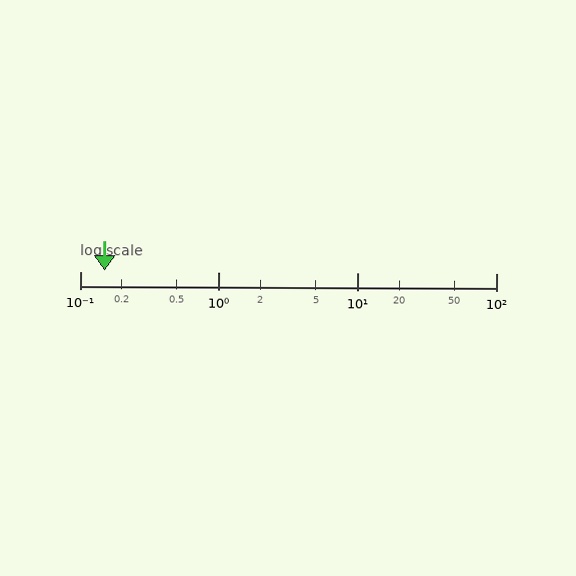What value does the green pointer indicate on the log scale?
The pointer indicates approximately 0.15.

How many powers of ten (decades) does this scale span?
The scale spans 3 decades, from 0.1 to 100.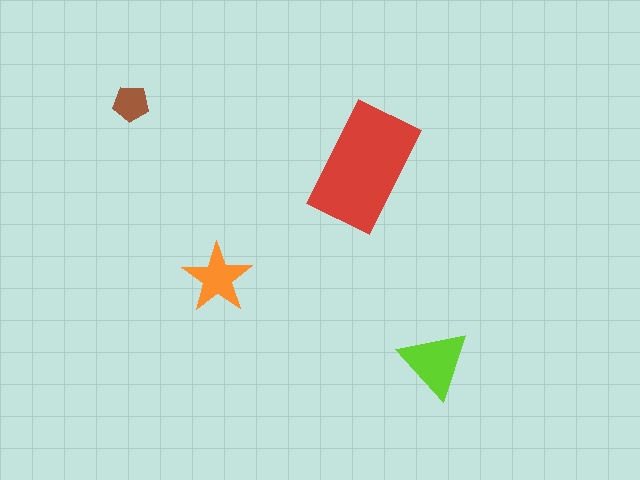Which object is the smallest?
The brown pentagon.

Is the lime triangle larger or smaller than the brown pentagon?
Larger.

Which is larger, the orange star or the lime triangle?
The lime triangle.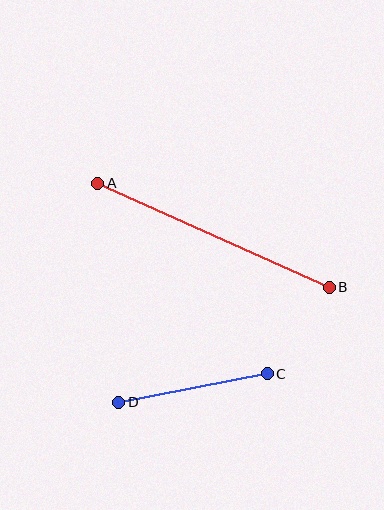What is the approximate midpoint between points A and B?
The midpoint is at approximately (213, 235) pixels.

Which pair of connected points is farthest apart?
Points A and B are farthest apart.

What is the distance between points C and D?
The distance is approximately 151 pixels.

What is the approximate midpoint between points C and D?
The midpoint is at approximately (193, 388) pixels.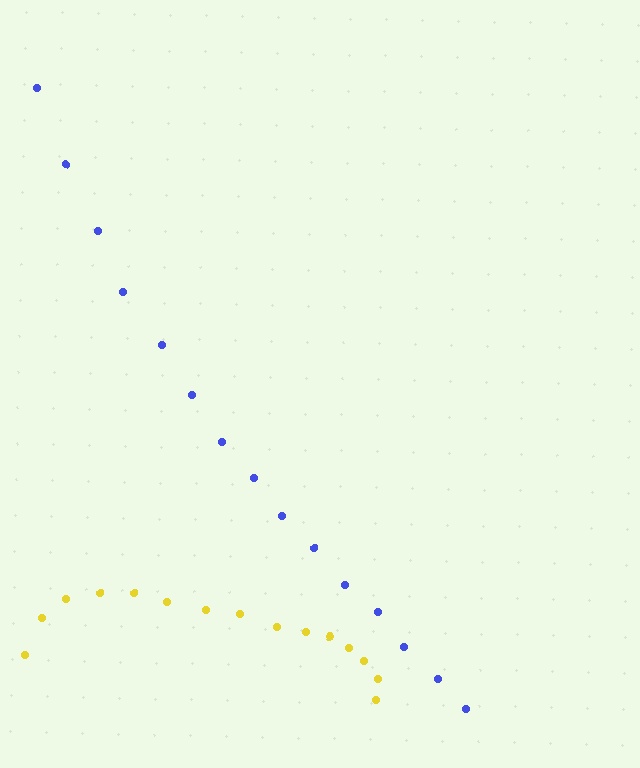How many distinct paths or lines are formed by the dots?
There are 2 distinct paths.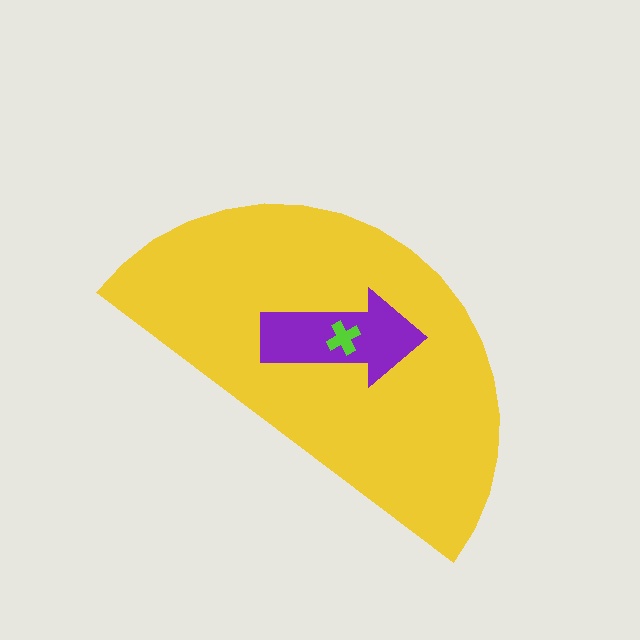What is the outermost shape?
The yellow semicircle.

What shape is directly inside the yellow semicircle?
The purple arrow.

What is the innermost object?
The lime cross.